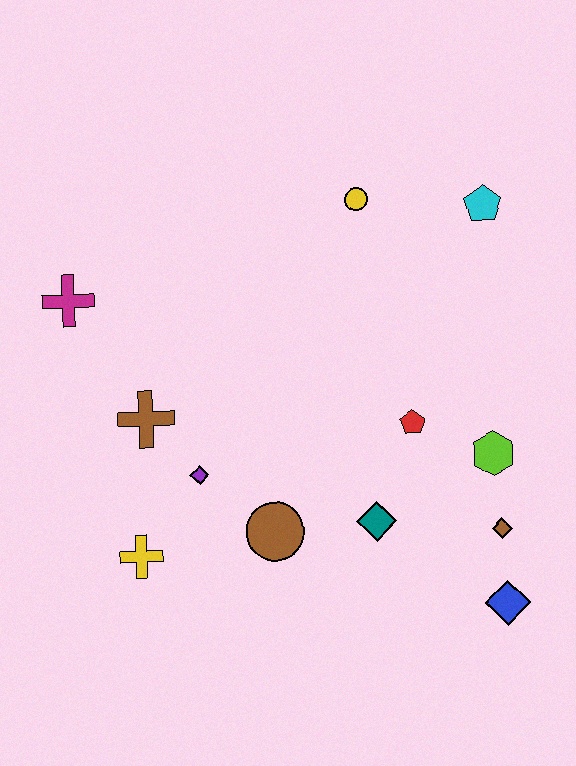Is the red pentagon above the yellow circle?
No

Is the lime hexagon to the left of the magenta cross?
No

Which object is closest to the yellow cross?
The purple diamond is closest to the yellow cross.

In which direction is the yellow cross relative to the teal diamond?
The yellow cross is to the left of the teal diamond.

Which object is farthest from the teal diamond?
The magenta cross is farthest from the teal diamond.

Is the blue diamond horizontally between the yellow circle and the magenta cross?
No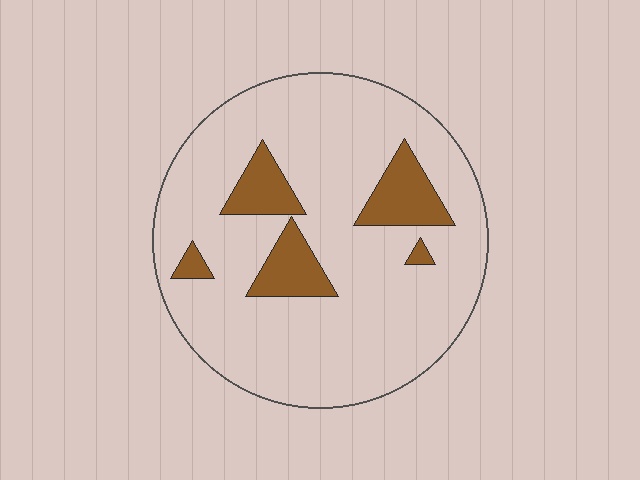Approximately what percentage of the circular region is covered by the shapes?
Approximately 15%.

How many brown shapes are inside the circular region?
5.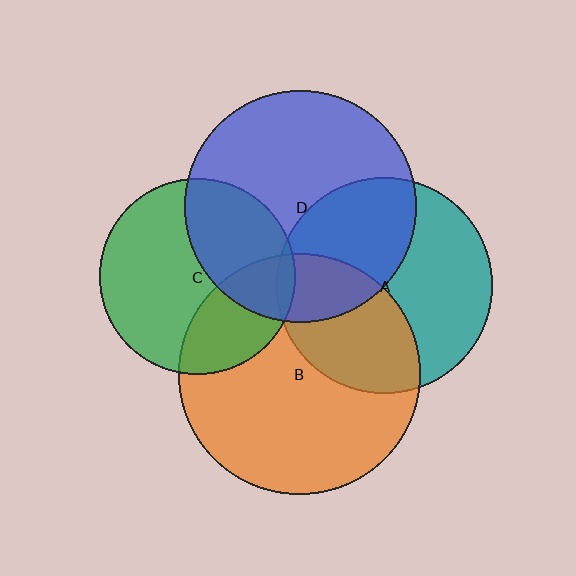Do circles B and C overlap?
Yes.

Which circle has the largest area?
Circle B (orange).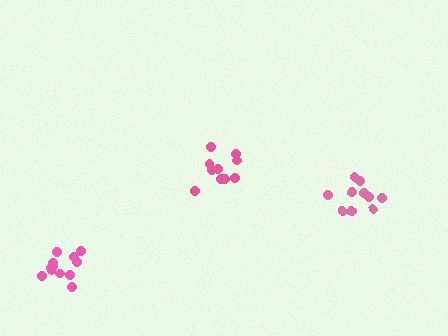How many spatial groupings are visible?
There are 3 spatial groupings.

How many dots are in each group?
Group 1: 10 dots, Group 2: 10 dots, Group 3: 12 dots (32 total).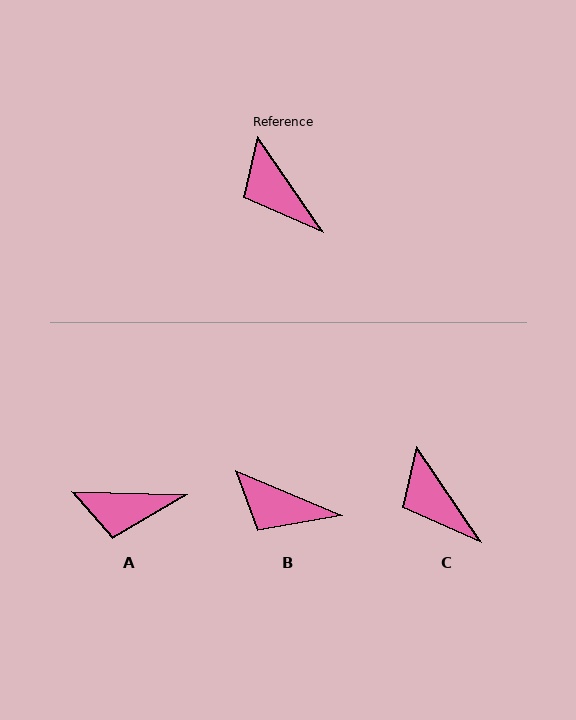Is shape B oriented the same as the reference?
No, it is off by about 33 degrees.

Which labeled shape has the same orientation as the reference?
C.